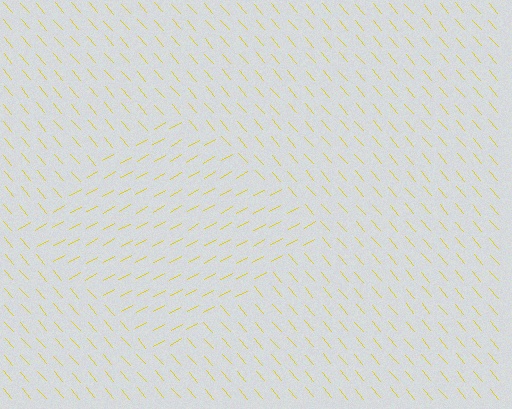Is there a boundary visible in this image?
Yes, there is a texture boundary formed by a change in line orientation.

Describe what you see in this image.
The image is filled with small yellow line segments. A diamond region in the image has lines oriented differently from the surrounding lines, creating a visible texture boundary.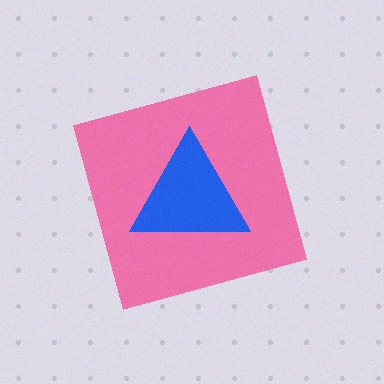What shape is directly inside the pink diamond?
The blue triangle.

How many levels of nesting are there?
2.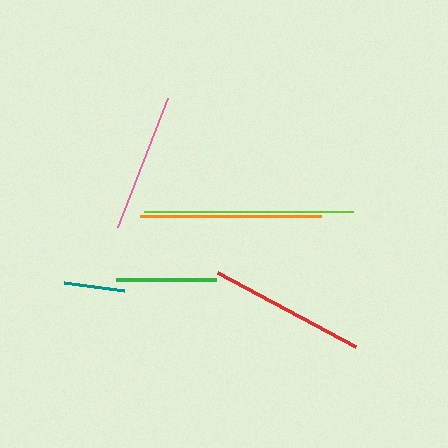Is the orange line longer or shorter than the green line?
The orange line is longer than the green line.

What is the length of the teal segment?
The teal segment is approximately 61 pixels long.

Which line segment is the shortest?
The teal line is the shortest at approximately 61 pixels.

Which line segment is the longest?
The lime line is the longest at approximately 209 pixels.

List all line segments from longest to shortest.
From longest to shortest: lime, orange, red, pink, green, teal.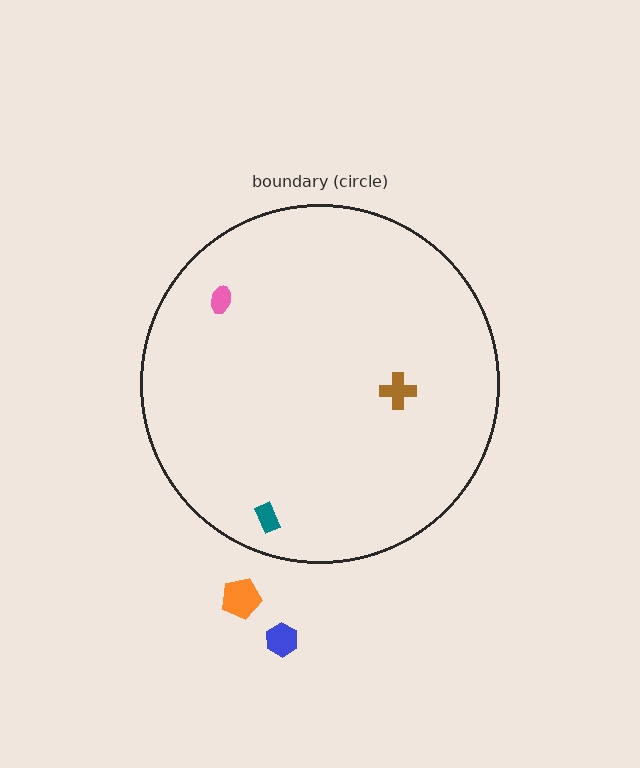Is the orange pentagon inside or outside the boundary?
Outside.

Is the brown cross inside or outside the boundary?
Inside.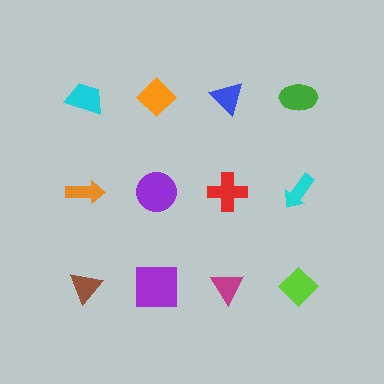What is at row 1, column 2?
An orange diamond.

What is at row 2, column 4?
A cyan arrow.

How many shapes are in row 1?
4 shapes.